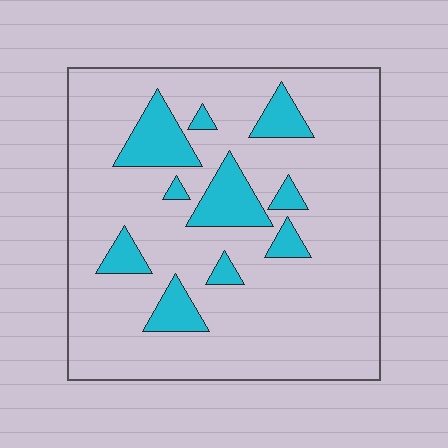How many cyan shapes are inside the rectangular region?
10.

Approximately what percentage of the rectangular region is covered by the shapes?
Approximately 15%.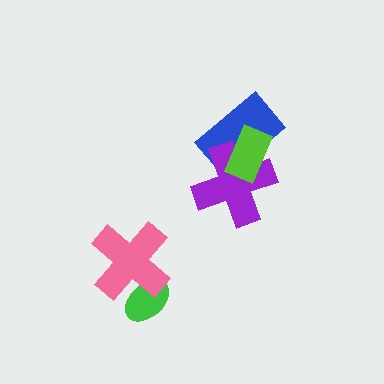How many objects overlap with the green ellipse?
1 object overlaps with the green ellipse.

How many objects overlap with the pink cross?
1 object overlaps with the pink cross.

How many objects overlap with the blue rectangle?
2 objects overlap with the blue rectangle.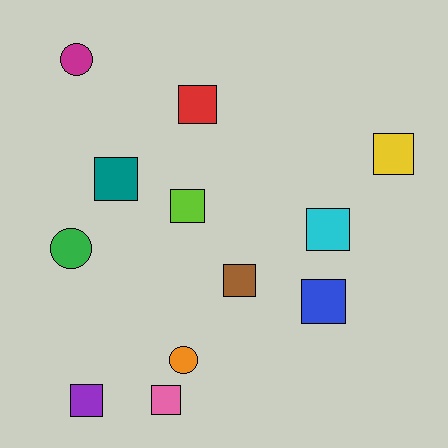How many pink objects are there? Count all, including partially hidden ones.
There is 1 pink object.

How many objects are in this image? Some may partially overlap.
There are 12 objects.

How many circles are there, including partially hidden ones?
There are 3 circles.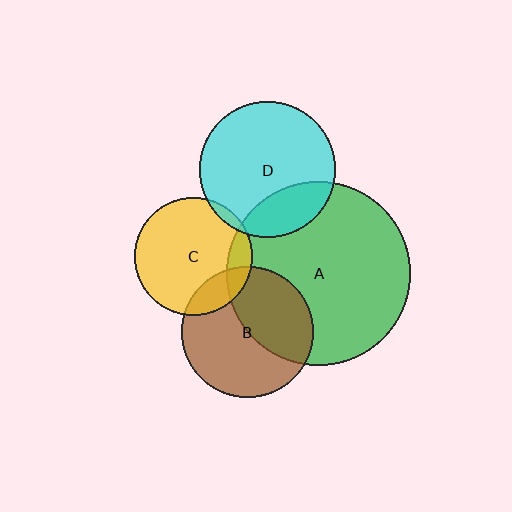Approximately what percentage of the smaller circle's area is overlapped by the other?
Approximately 15%.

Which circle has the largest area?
Circle A (green).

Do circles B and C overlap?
Yes.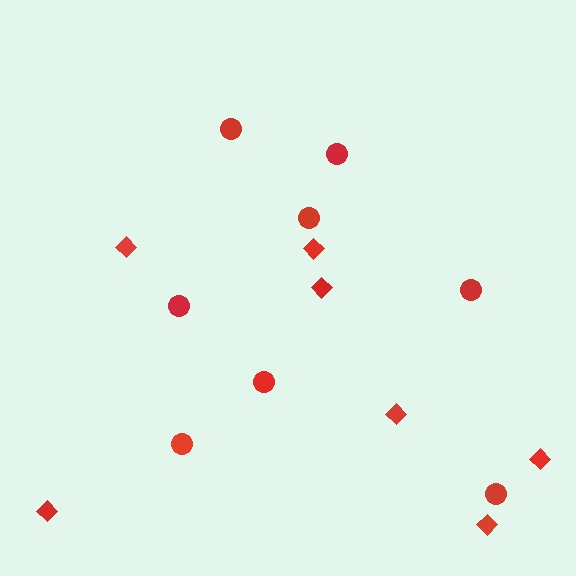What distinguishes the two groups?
There are 2 groups: one group of circles (8) and one group of diamonds (7).